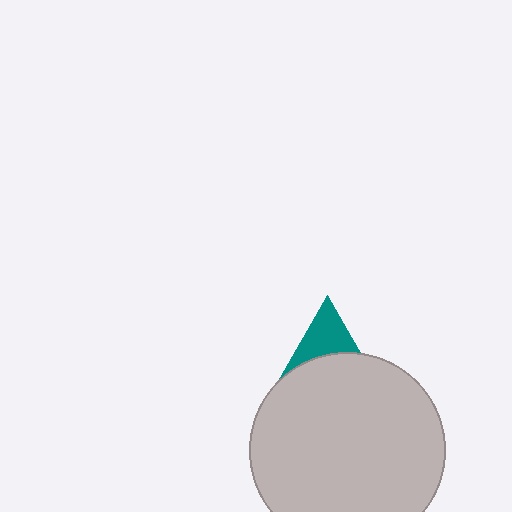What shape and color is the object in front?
The object in front is a light gray circle.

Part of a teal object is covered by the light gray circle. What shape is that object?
It is a triangle.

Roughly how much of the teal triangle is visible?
About half of it is visible (roughly 48%).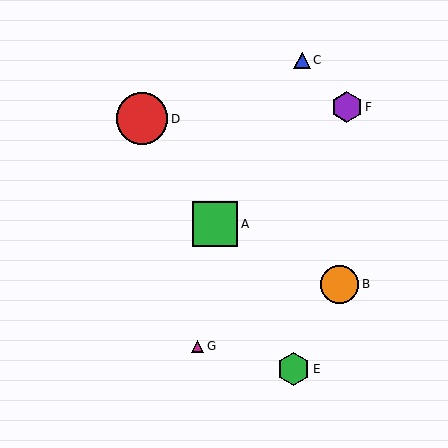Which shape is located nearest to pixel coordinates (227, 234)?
The green square (labeled A) at (215, 224) is nearest to that location.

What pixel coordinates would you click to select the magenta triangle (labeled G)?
Click at (198, 346) to select the magenta triangle G.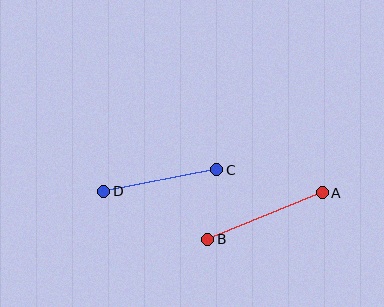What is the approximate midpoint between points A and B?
The midpoint is at approximately (265, 216) pixels.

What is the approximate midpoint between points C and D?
The midpoint is at approximately (160, 180) pixels.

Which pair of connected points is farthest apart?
Points A and B are farthest apart.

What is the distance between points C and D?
The distance is approximately 115 pixels.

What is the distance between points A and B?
The distance is approximately 124 pixels.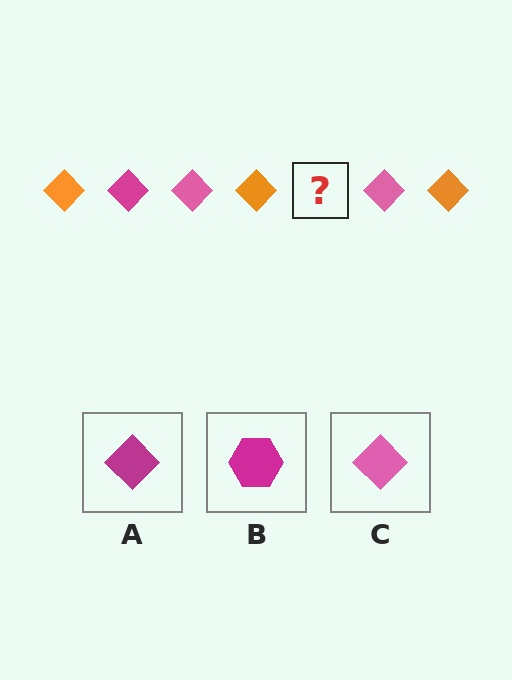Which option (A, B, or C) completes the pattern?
A.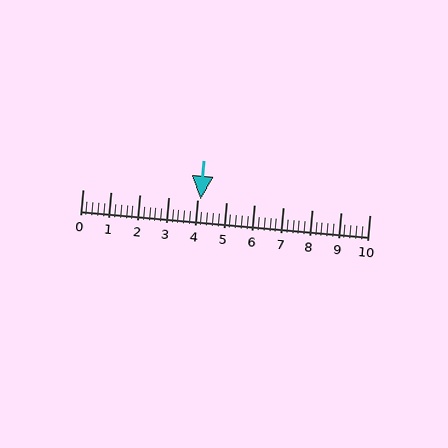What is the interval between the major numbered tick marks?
The major tick marks are spaced 1 units apart.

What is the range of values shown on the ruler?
The ruler shows values from 0 to 10.